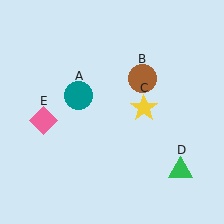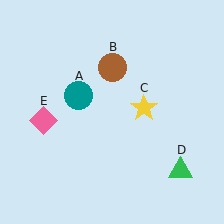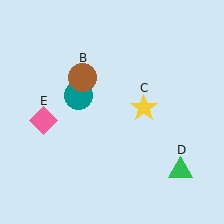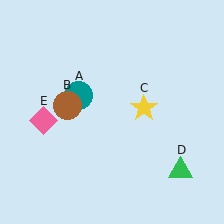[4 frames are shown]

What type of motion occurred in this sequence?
The brown circle (object B) rotated counterclockwise around the center of the scene.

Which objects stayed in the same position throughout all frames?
Teal circle (object A) and yellow star (object C) and green triangle (object D) and pink diamond (object E) remained stationary.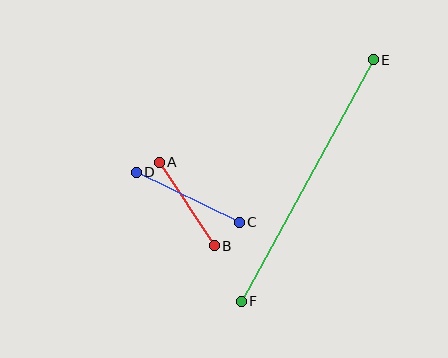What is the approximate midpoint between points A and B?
The midpoint is at approximately (187, 204) pixels.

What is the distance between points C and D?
The distance is approximately 115 pixels.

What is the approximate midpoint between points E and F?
The midpoint is at approximately (307, 180) pixels.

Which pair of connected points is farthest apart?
Points E and F are farthest apart.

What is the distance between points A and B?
The distance is approximately 100 pixels.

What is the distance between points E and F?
The distance is approximately 275 pixels.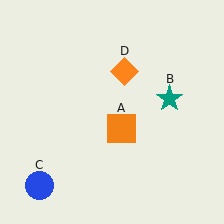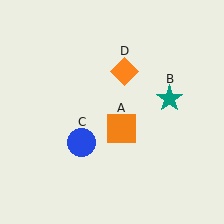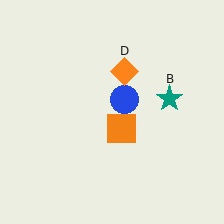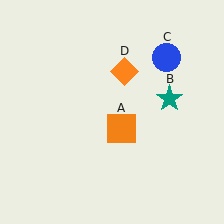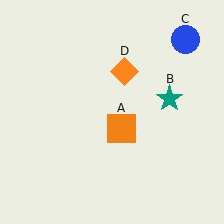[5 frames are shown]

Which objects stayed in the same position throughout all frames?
Orange square (object A) and teal star (object B) and orange diamond (object D) remained stationary.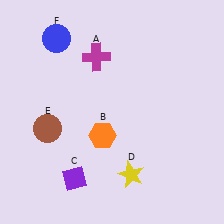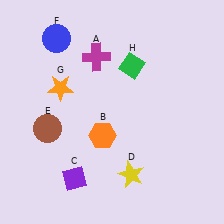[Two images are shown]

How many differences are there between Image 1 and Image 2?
There are 2 differences between the two images.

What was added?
An orange star (G), a green diamond (H) were added in Image 2.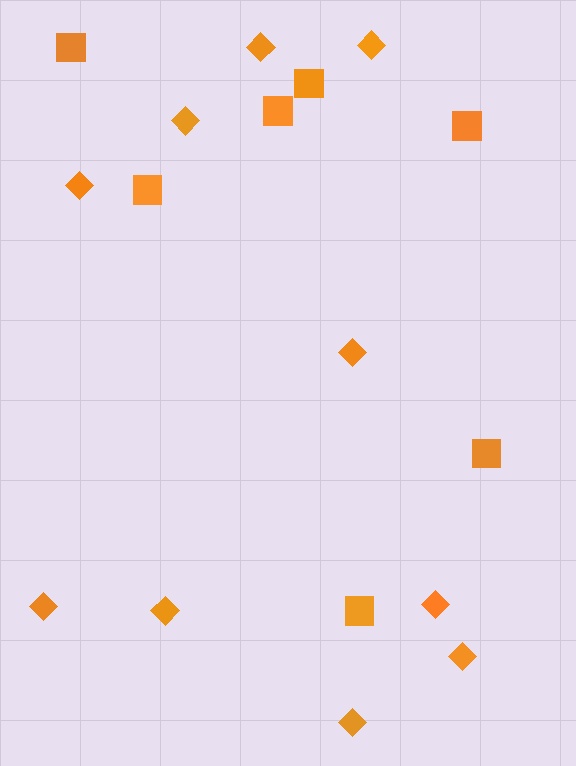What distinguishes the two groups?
There are 2 groups: one group of diamonds (10) and one group of squares (7).